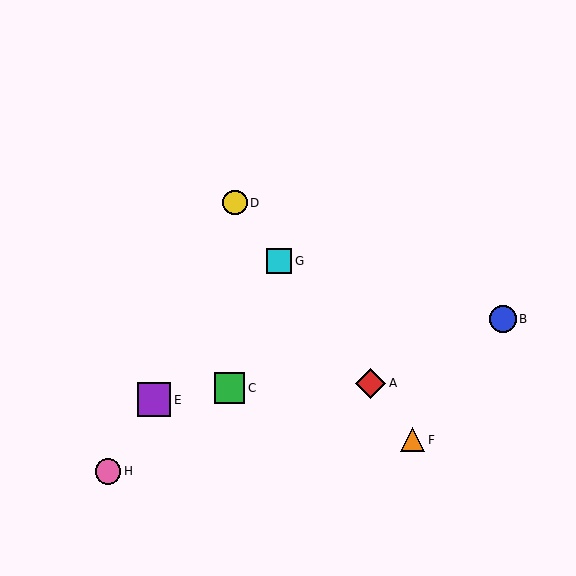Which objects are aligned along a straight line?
Objects A, D, F, G are aligned along a straight line.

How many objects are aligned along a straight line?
4 objects (A, D, F, G) are aligned along a straight line.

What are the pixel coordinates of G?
Object G is at (279, 261).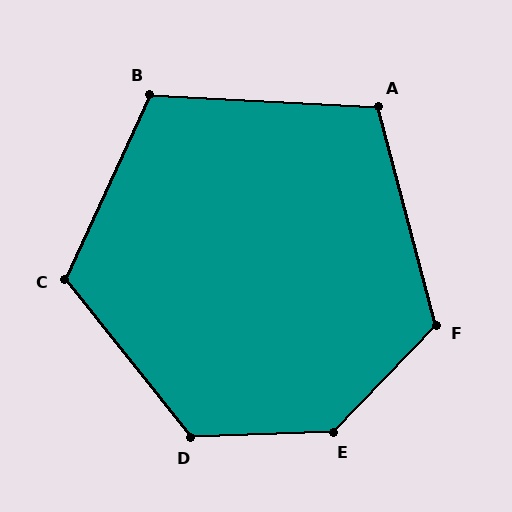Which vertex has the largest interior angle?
E, at approximately 136 degrees.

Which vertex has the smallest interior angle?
A, at approximately 108 degrees.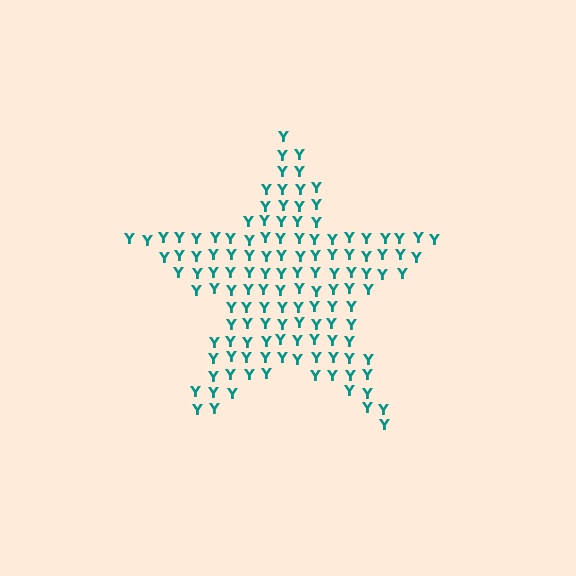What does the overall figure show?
The overall figure shows a star.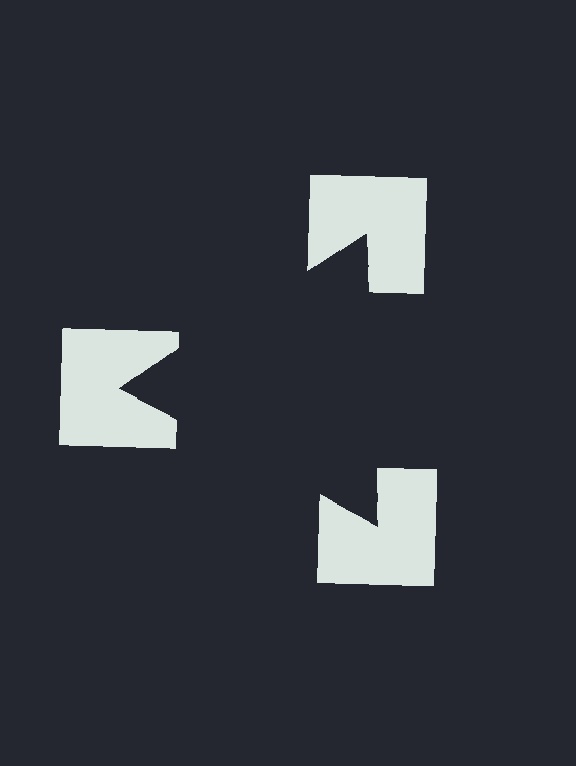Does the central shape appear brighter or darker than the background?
It typically appears slightly darker than the background, even though no actual brightness change is drawn.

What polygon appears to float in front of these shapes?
An illusory triangle — its edges are inferred from the aligned wedge cuts in the notched squares, not physically drawn.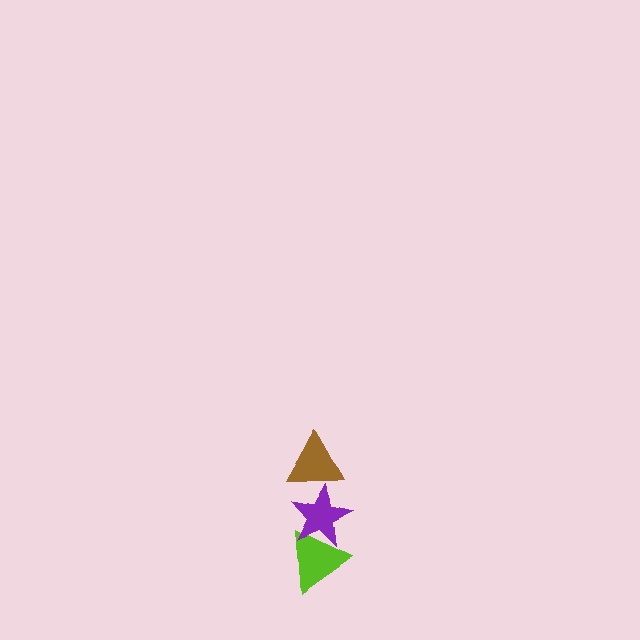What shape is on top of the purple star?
The brown triangle is on top of the purple star.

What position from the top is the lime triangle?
The lime triangle is 3rd from the top.